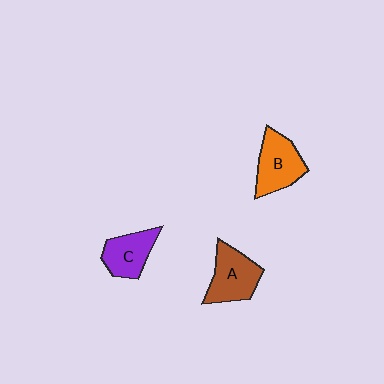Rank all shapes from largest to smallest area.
From largest to smallest: A (brown), B (orange), C (purple).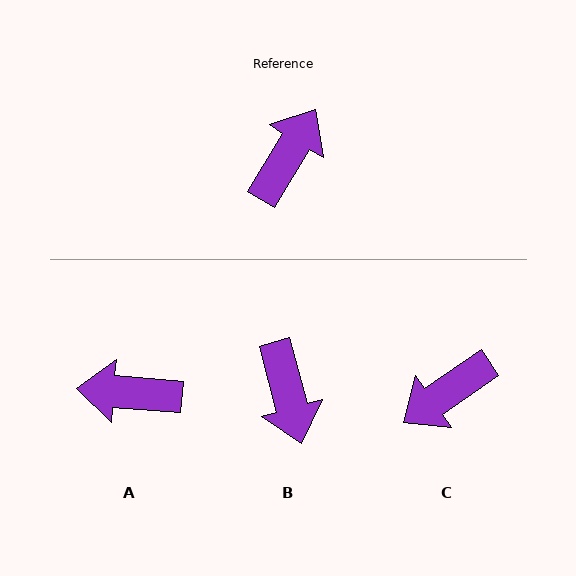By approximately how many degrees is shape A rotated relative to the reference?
Approximately 117 degrees counter-clockwise.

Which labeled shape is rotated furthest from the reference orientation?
C, about 156 degrees away.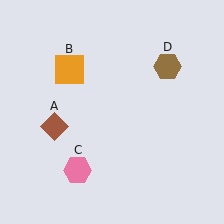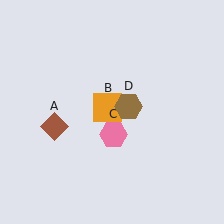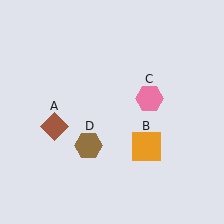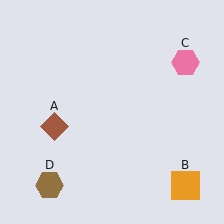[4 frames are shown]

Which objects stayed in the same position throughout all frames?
Brown diamond (object A) remained stationary.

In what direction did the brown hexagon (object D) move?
The brown hexagon (object D) moved down and to the left.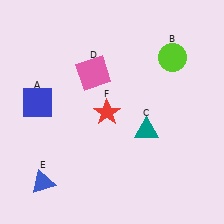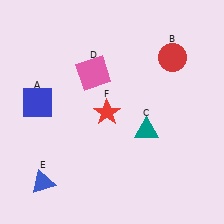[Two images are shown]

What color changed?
The circle (B) changed from lime in Image 1 to red in Image 2.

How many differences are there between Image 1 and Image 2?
There is 1 difference between the two images.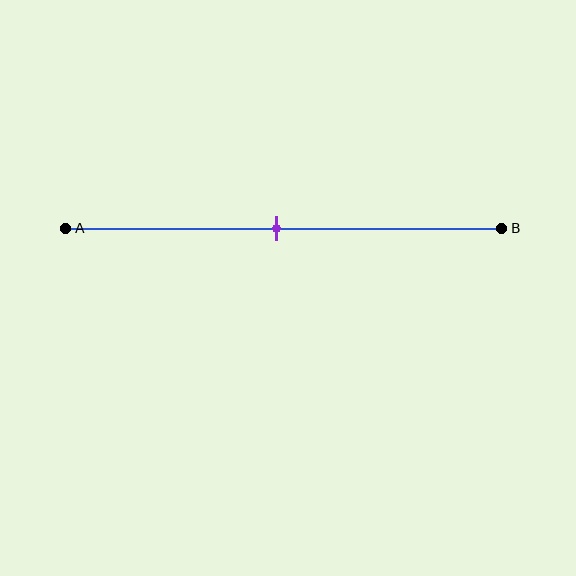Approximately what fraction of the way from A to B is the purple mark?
The purple mark is approximately 50% of the way from A to B.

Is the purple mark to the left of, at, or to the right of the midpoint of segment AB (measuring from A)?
The purple mark is approximately at the midpoint of segment AB.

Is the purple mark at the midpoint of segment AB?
Yes, the mark is approximately at the midpoint.